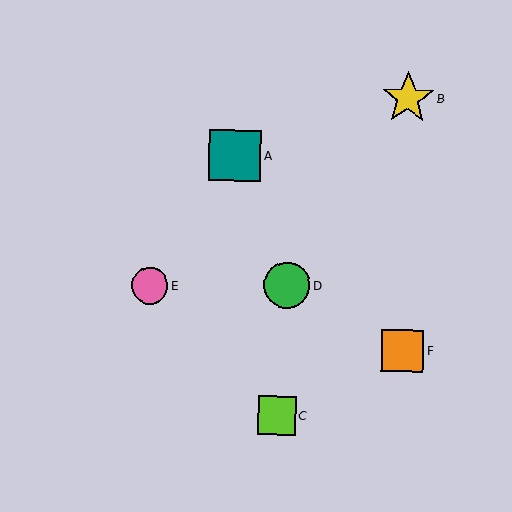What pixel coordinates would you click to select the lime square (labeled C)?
Click at (277, 415) to select the lime square C.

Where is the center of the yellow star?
The center of the yellow star is at (408, 98).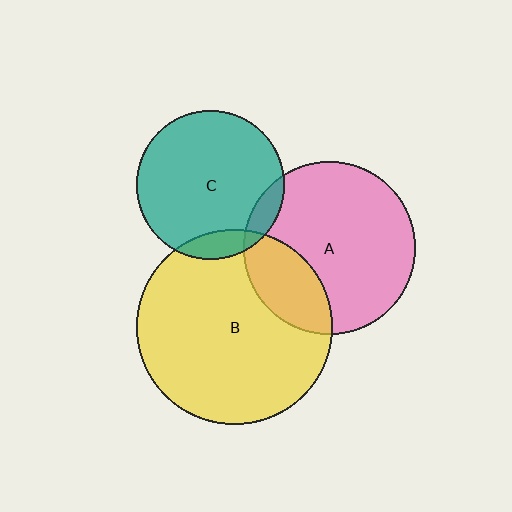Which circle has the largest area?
Circle B (yellow).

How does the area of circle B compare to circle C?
Approximately 1.7 times.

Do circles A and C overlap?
Yes.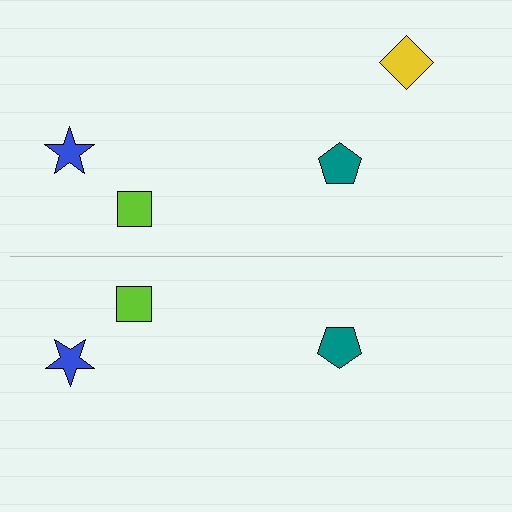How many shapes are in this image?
There are 7 shapes in this image.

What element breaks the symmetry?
A yellow diamond is missing from the bottom side.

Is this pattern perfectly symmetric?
No, the pattern is not perfectly symmetric. A yellow diamond is missing from the bottom side.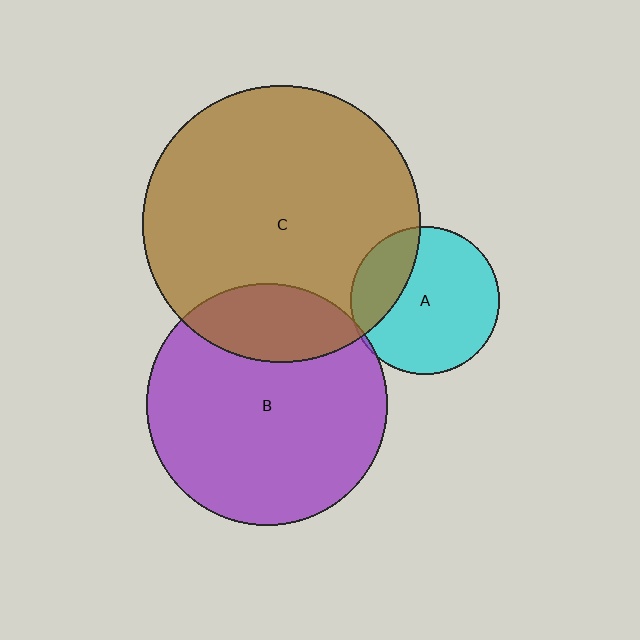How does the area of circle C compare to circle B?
Approximately 1.3 times.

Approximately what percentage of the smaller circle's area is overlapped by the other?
Approximately 20%.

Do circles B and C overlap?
Yes.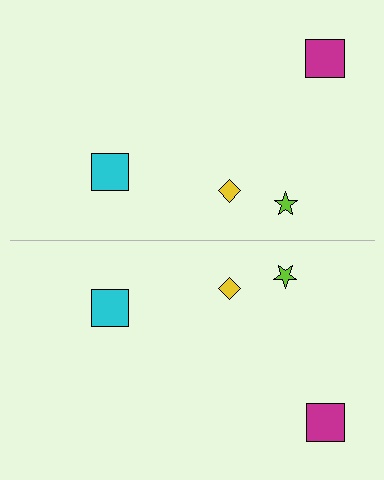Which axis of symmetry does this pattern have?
The pattern has a horizontal axis of symmetry running through the center of the image.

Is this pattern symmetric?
Yes, this pattern has bilateral (reflection) symmetry.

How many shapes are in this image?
There are 8 shapes in this image.